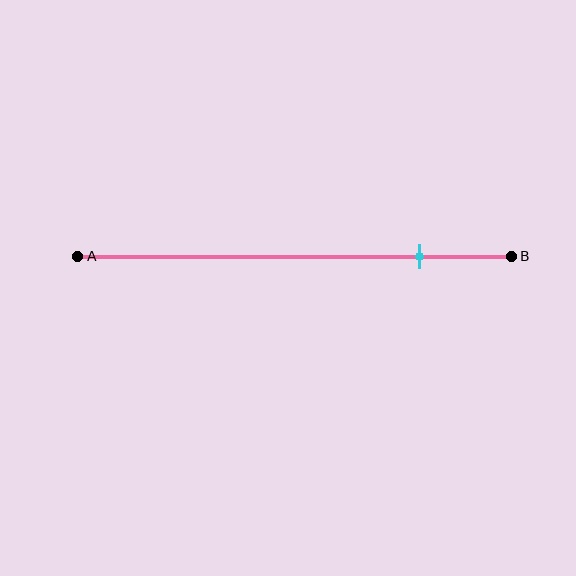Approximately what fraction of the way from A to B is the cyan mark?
The cyan mark is approximately 80% of the way from A to B.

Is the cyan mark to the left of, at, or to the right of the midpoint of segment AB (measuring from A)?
The cyan mark is to the right of the midpoint of segment AB.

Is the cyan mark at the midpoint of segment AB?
No, the mark is at about 80% from A, not at the 50% midpoint.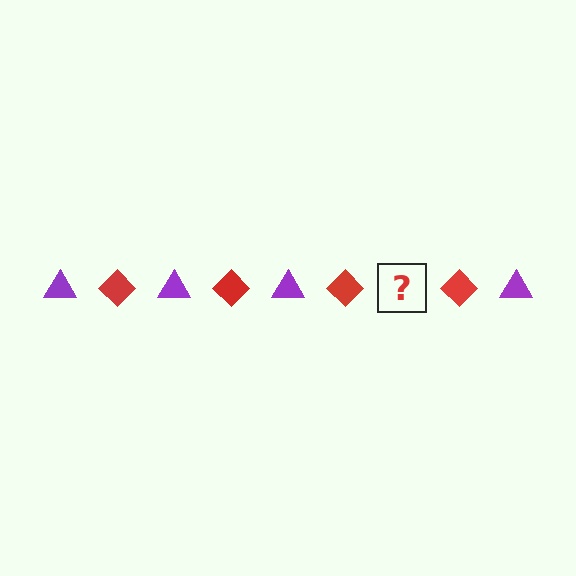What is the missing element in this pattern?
The missing element is a purple triangle.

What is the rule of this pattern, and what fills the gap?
The rule is that the pattern alternates between purple triangle and red diamond. The gap should be filled with a purple triangle.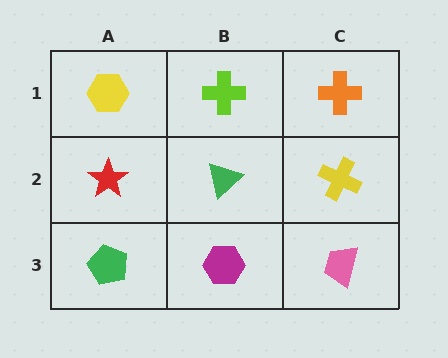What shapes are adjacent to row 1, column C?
A yellow cross (row 2, column C), a lime cross (row 1, column B).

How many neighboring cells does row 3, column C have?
2.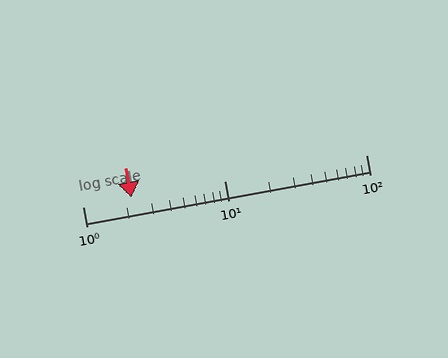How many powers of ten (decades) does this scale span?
The scale spans 2 decades, from 1 to 100.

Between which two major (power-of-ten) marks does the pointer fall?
The pointer is between 1 and 10.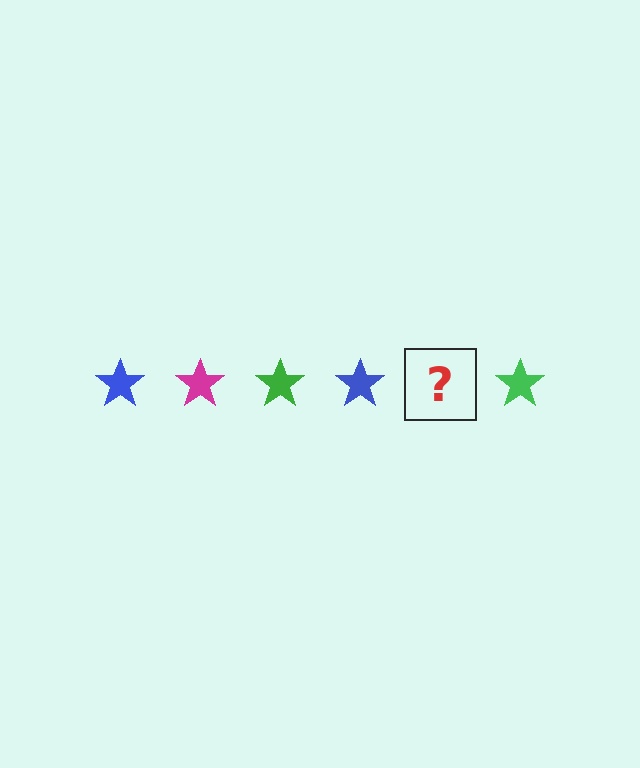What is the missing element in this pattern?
The missing element is a magenta star.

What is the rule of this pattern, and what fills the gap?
The rule is that the pattern cycles through blue, magenta, green stars. The gap should be filled with a magenta star.